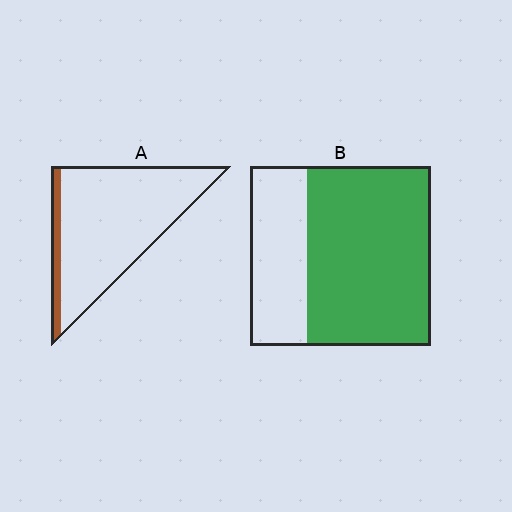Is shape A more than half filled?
No.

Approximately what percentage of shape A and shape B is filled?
A is approximately 10% and B is approximately 70%.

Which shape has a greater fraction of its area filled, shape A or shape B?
Shape B.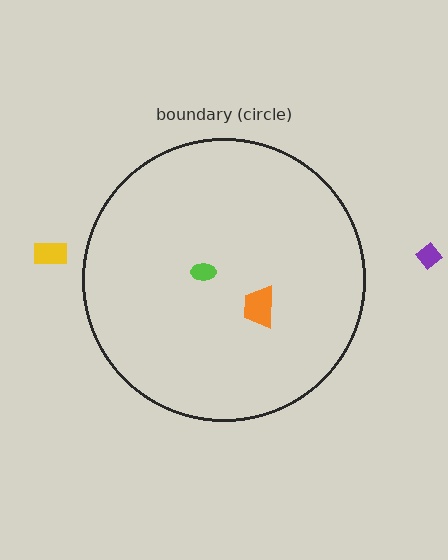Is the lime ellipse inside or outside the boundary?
Inside.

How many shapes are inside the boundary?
2 inside, 2 outside.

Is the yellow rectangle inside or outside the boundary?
Outside.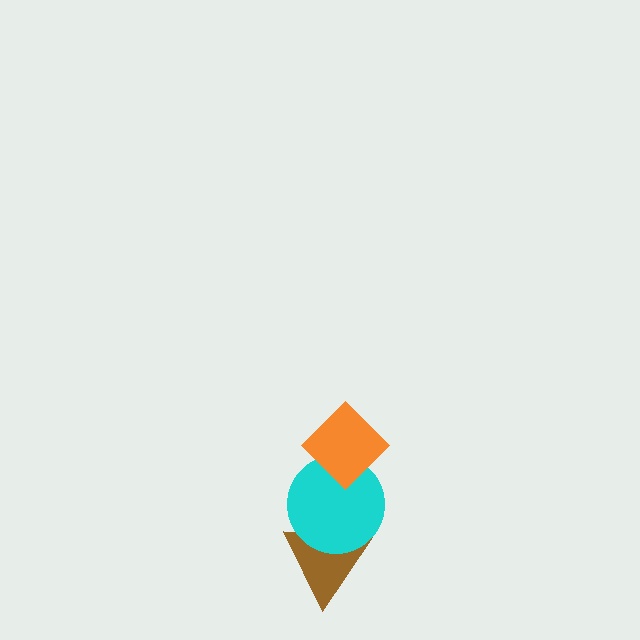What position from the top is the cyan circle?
The cyan circle is 2nd from the top.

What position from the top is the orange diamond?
The orange diamond is 1st from the top.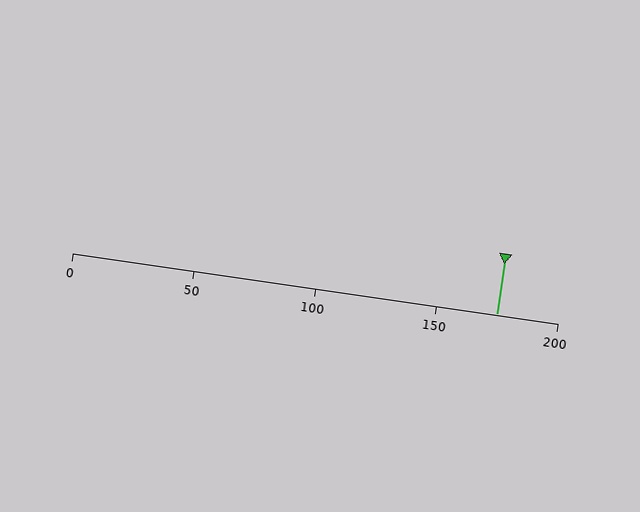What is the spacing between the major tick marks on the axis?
The major ticks are spaced 50 apart.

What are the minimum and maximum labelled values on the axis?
The axis runs from 0 to 200.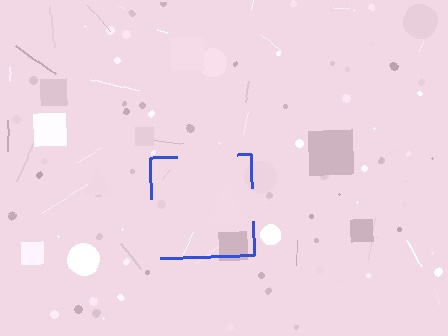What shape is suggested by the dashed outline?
The dashed outline suggests a square.